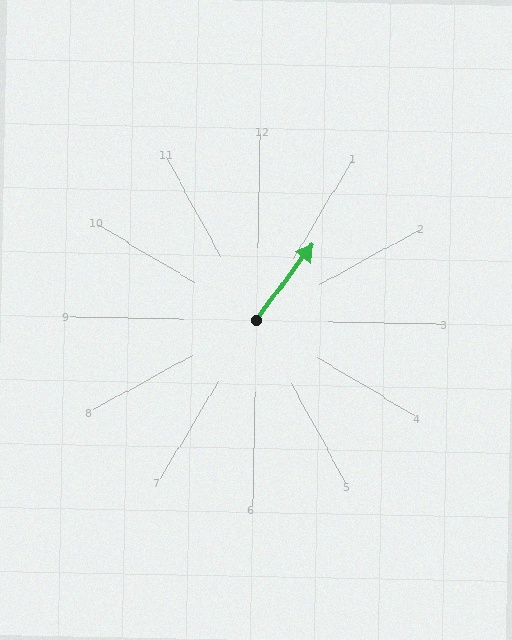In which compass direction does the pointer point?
Northeast.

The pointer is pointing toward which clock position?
Roughly 1 o'clock.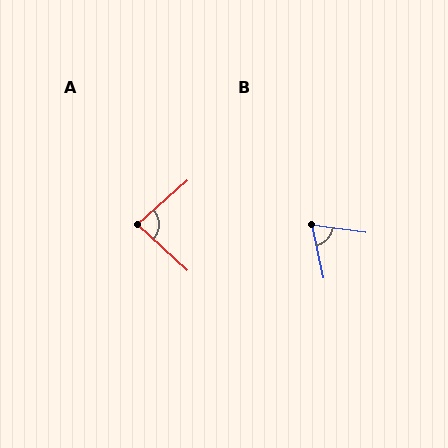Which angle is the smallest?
B, at approximately 70 degrees.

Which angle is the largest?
A, at approximately 84 degrees.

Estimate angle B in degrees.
Approximately 70 degrees.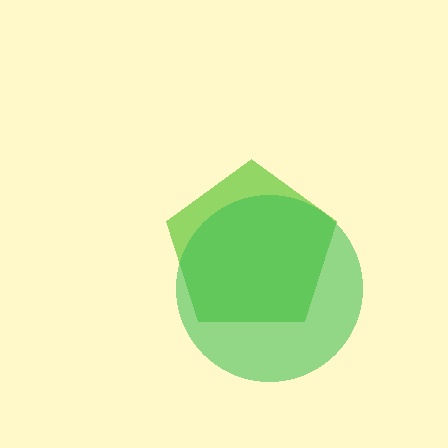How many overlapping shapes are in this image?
There are 2 overlapping shapes in the image.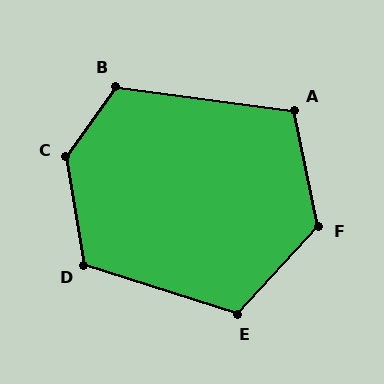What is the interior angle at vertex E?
Approximately 115 degrees (obtuse).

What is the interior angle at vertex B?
Approximately 117 degrees (obtuse).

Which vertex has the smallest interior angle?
A, at approximately 109 degrees.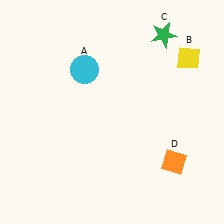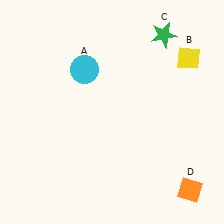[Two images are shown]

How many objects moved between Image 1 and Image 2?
1 object moved between the two images.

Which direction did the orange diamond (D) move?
The orange diamond (D) moved down.